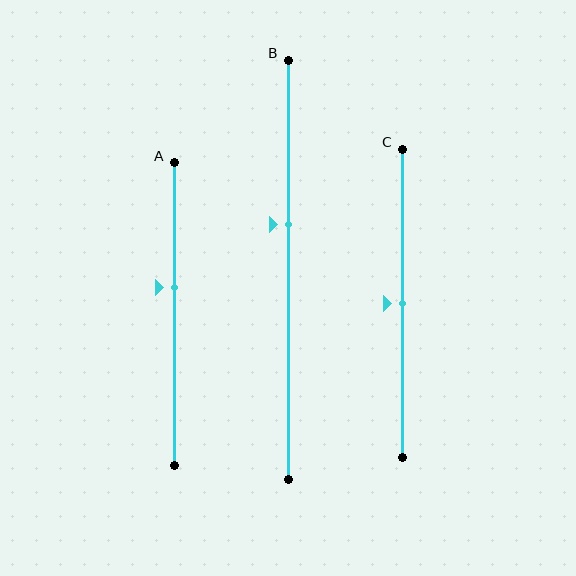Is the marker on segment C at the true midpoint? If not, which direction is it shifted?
Yes, the marker on segment C is at the true midpoint.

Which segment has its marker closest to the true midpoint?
Segment C has its marker closest to the true midpoint.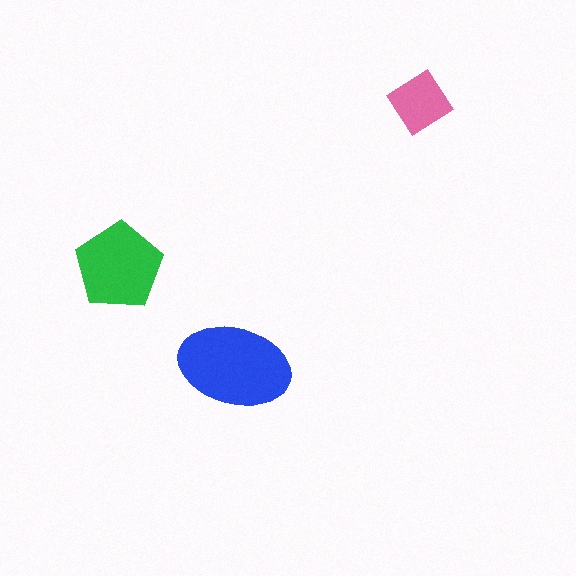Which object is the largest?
The blue ellipse.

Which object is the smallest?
The pink diamond.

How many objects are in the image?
There are 3 objects in the image.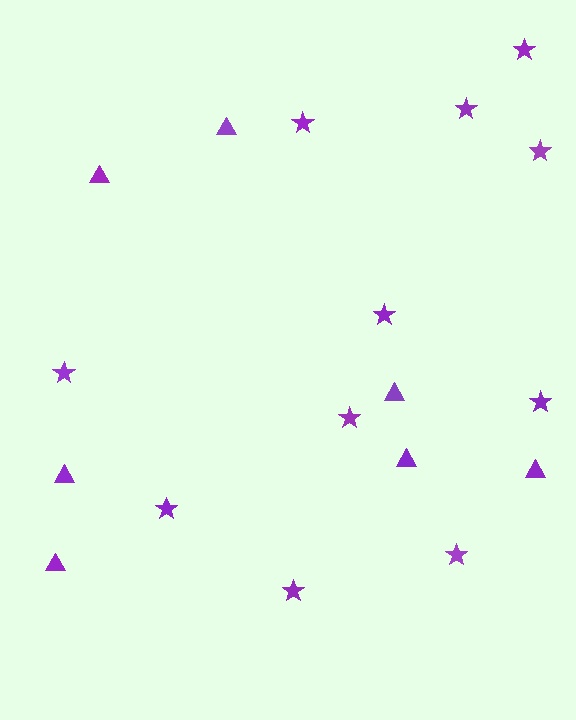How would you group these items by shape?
There are 2 groups: one group of triangles (7) and one group of stars (11).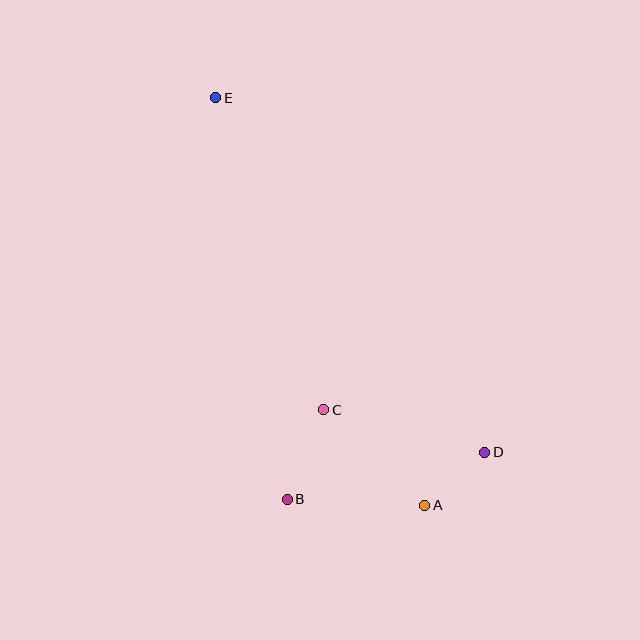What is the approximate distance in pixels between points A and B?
The distance between A and B is approximately 137 pixels.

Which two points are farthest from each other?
Points A and E are farthest from each other.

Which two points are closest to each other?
Points A and D are closest to each other.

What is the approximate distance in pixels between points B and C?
The distance between B and C is approximately 96 pixels.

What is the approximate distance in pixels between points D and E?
The distance between D and E is approximately 445 pixels.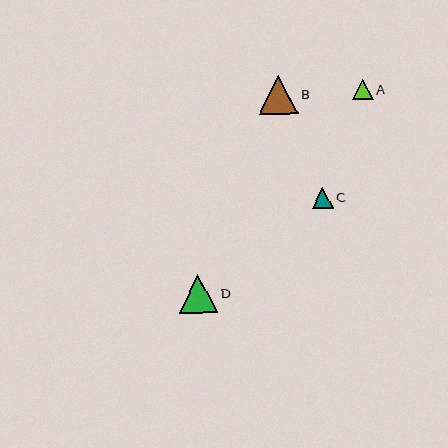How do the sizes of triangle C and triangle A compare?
Triangle C and triangle A are approximately the same size.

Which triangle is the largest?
Triangle B is the largest with a size of approximately 39 pixels.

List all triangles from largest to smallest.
From largest to smallest: B, D, C, A.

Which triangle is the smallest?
Triangle A is the smallest with a size of approximately 20 pixels.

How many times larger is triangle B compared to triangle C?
Triangle B is approximately 1.9 times the size of triangle C.